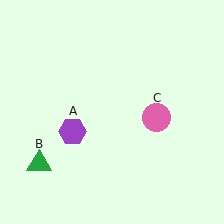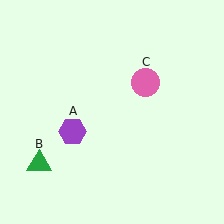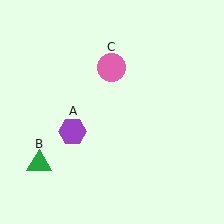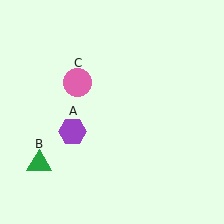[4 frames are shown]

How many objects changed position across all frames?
1 object changed position: pink circle (object C).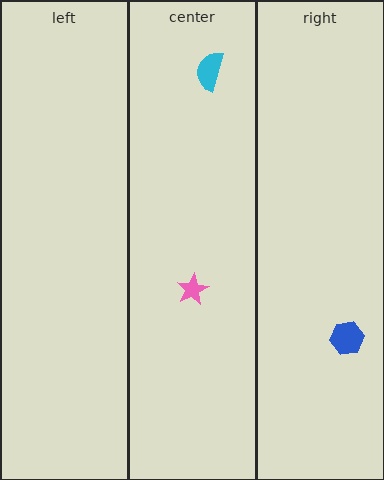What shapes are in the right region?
The blue hexagon.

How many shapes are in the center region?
2.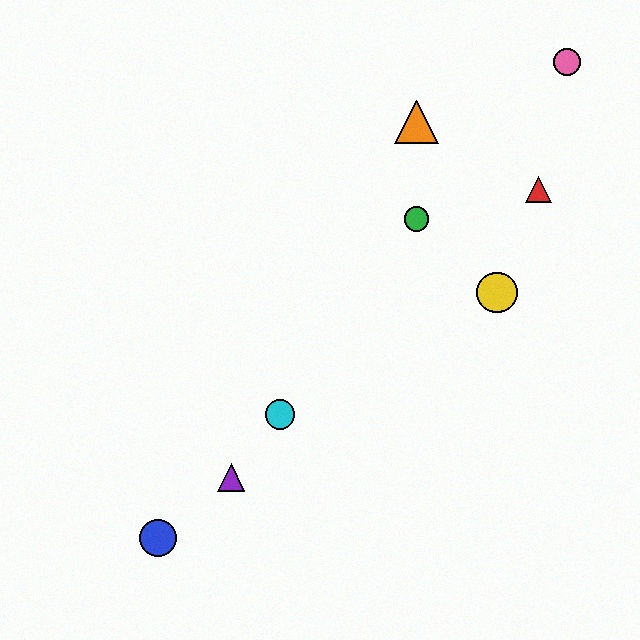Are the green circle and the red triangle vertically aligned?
No, the green circle is at x≈417 and the red triangle is at x≈539.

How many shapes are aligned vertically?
2 shapes (the green circle, the orange triangle) are aligned vertically.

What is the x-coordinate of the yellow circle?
The yellow circle is at x≈497.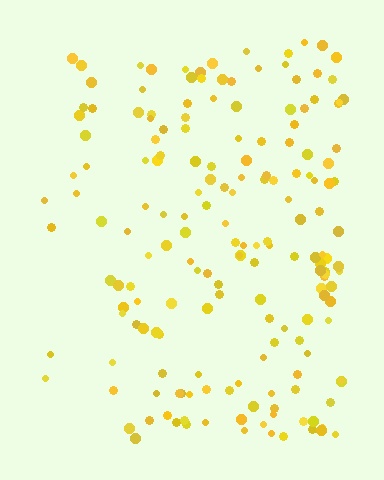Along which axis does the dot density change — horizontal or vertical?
Horizontal.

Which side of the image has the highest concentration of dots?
The right.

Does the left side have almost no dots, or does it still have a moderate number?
Still a moderate number, just noticeably fewer than the right.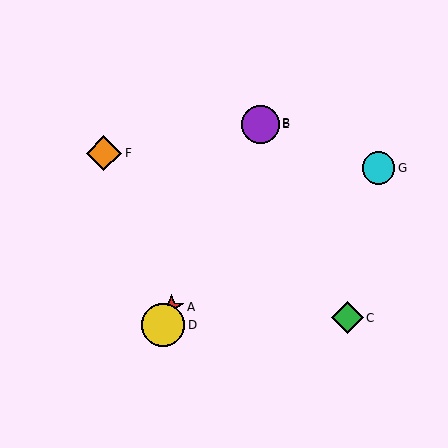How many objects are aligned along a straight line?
4 objects (A, B, D, E) are aligned along a straight line.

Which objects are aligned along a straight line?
Objects A, B, D, E are aligned along a straight line.